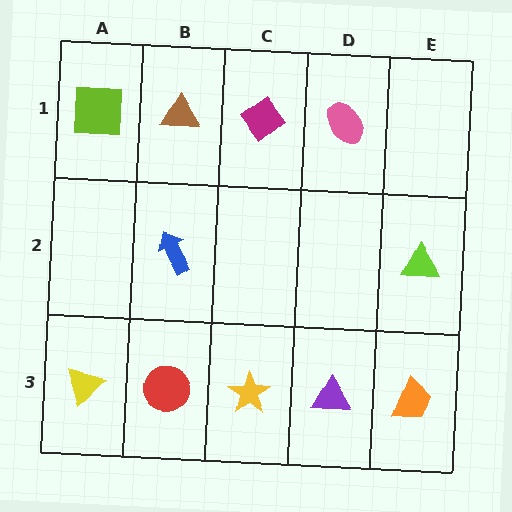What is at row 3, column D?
A purple triangle.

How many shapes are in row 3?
5 shapes.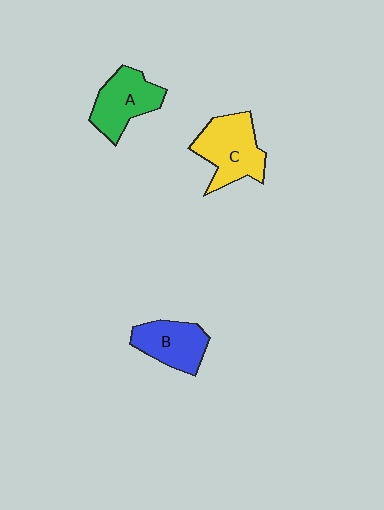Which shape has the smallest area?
Shape B (blue).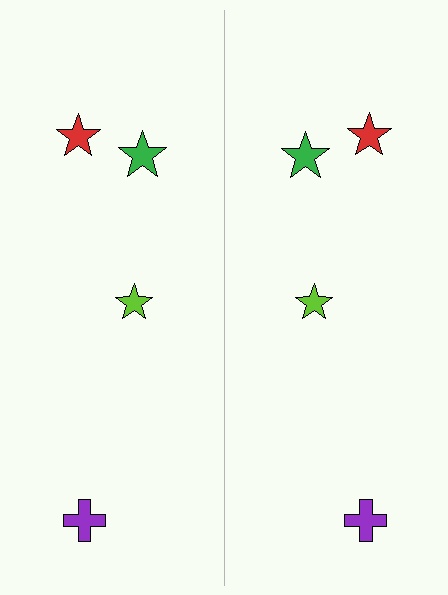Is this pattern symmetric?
Yes, this pattern has bilateral (reflection) symmetry.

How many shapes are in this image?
There are 8 shapes in this image.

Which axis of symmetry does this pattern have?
The pattern has a vertical axis of symmetry running through the center of the image.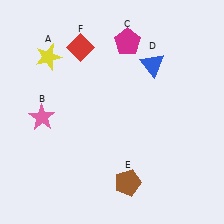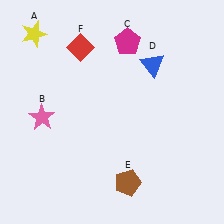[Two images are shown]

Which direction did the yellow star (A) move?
The yellow star (A) moved up.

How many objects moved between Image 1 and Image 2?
1 object moved between the two images.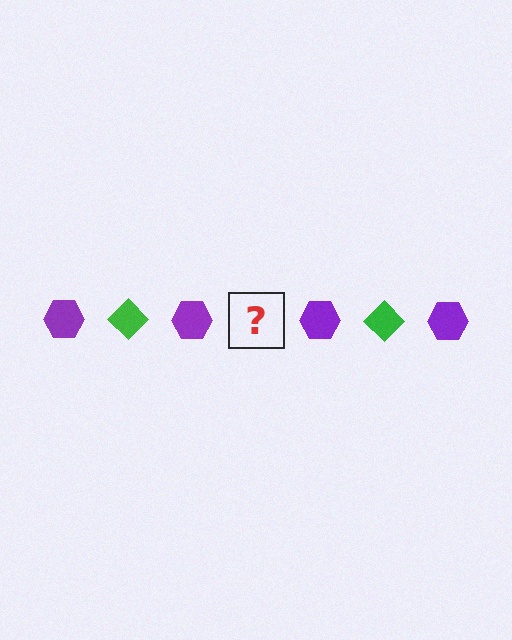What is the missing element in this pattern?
The missing element is a green diamond.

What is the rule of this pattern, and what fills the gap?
The rule is that the pattern alternates between purple hexagon and green diamond. The gap should be filled with a green diamond.